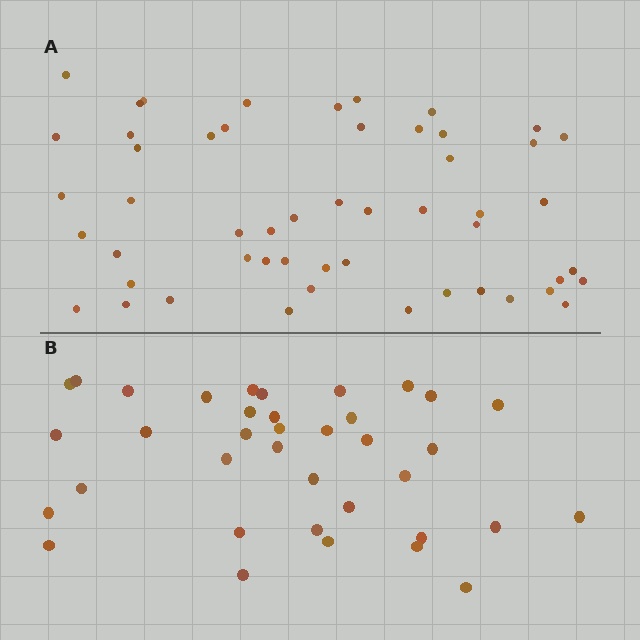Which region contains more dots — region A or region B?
Region A (the top region) has more dots.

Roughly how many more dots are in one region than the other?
Region A has approximately 15 more dots than region B.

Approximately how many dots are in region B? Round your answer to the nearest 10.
About 40 dots. (The exact count is 37, which rounds to 40.)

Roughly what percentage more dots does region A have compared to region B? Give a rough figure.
About 40% more.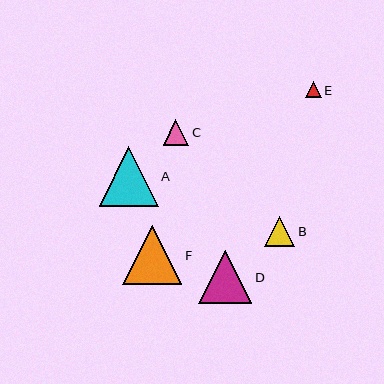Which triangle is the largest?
Triangle A is the largest with a size of approximately 59 pixels.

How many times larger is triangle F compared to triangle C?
Triangle F is approximately 2.3 times the size of triangle C.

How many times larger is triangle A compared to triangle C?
Triangle A is approximately 2.3 times the size of triangle C.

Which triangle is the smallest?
Triangle E is the smallest with a size of approximately 16 pixels.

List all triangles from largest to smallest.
From largest to smallest: A, F, D, B, C, E.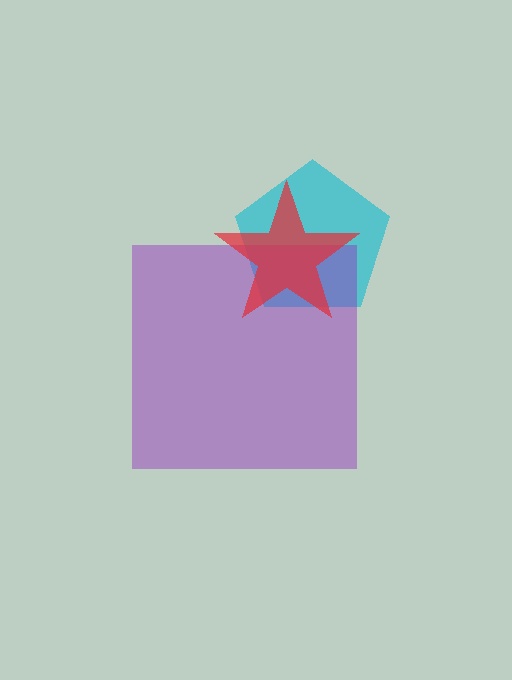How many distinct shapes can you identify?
There are 3 distinct shapes: a cyan pentagon, a purple square, a red star.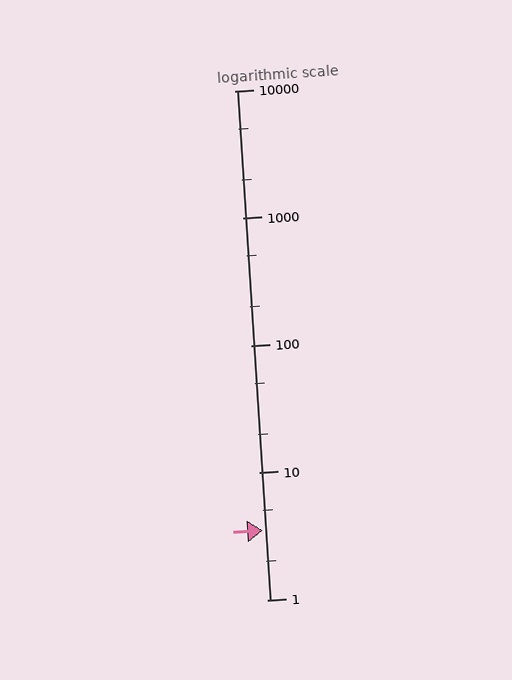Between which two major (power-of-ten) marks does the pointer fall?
The pointer is between 1 and 10.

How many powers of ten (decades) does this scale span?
The scale spans 4 decades, from 1 to 10000.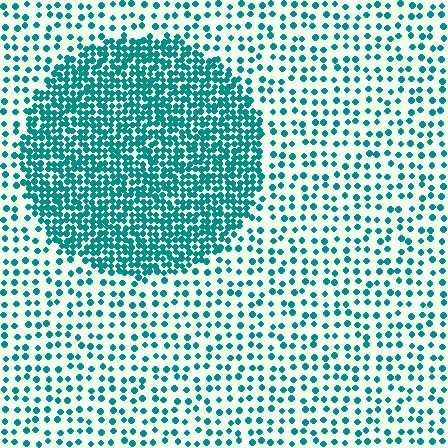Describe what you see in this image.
The image contains small teal elements arranged at two different densities. A circle-shaped region is visible where the elements are more densely packed than the surrounding area.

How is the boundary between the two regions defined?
The boundary is defined by a change in element density (approximately 2.8x ratio). All elements are the same color, size, and shape.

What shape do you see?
I see a circle.